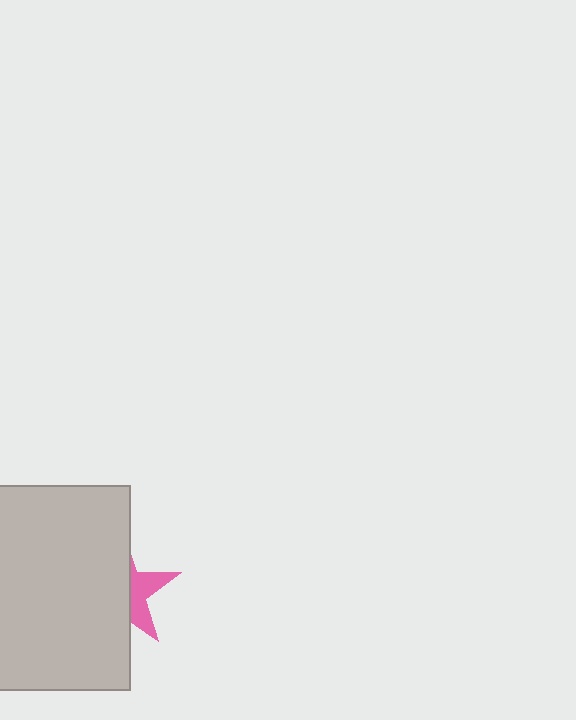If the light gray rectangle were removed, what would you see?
You would see the complete pink star.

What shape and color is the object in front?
The object in front is a light gray rectangle.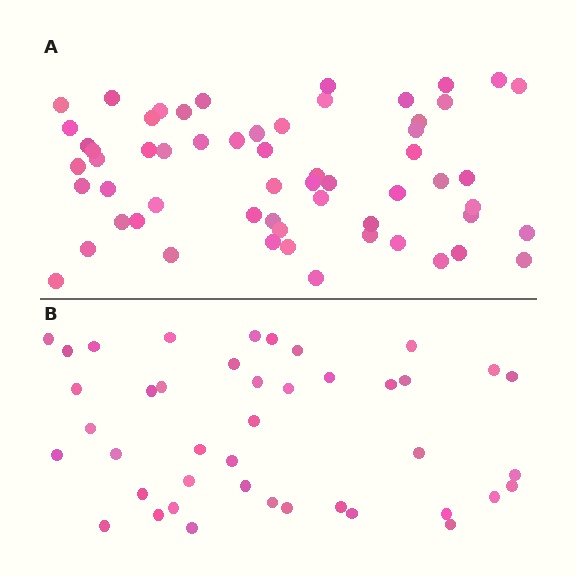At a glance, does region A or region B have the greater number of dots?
Region A (the top region) has more dots.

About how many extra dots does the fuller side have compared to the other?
Region A has approximately 15 more dots than region B.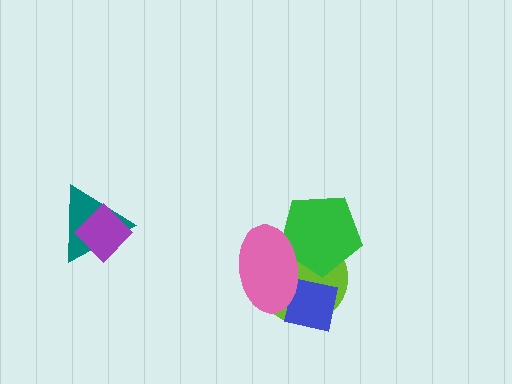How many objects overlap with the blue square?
2 objects overlap with the blue square.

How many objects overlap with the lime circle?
3 objects overlap with the lime circle.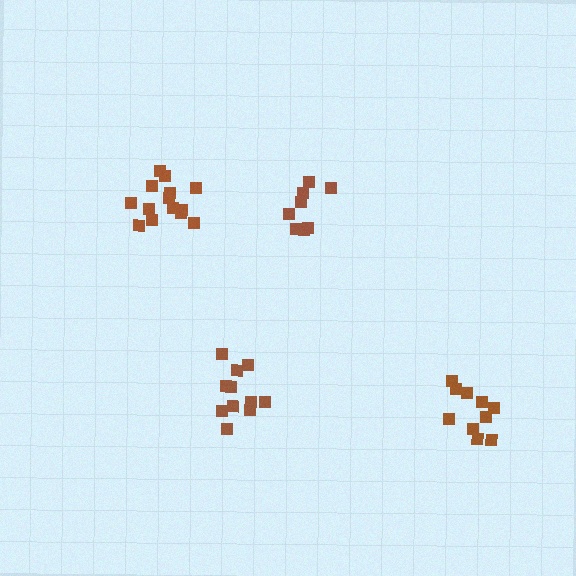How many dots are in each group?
Group 1: 10 dots, Group 2: 11 dots, Group 3: 8 dots, Group 4: 14 dots (43 total).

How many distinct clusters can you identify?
There are 4 distinct clusters.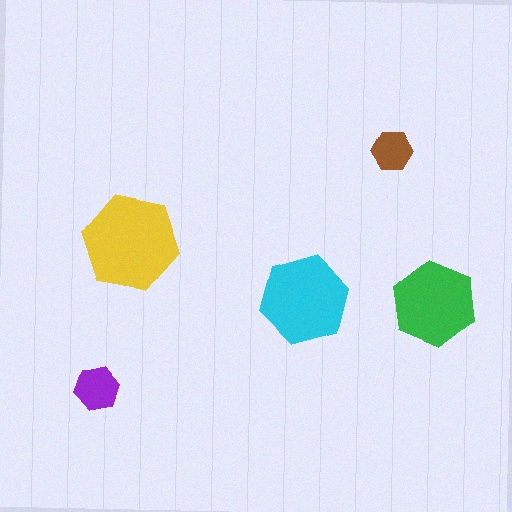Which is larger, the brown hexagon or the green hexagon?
The green one.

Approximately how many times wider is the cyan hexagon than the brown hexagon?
About 2 times wider.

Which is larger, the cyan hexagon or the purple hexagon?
The cyan one.